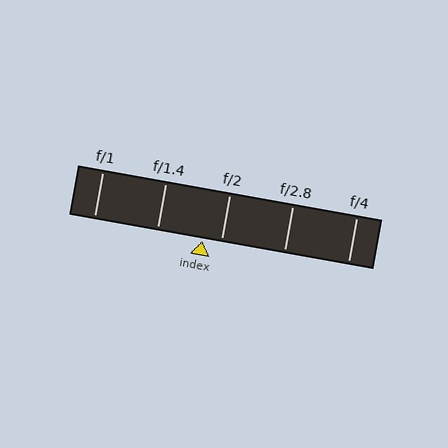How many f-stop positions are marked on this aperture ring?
There are 5 f-stop positions marked.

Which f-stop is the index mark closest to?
The index mark is closest to f/2.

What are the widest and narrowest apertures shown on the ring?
The widest aperture shown is f/1 and the narrowest is f/4.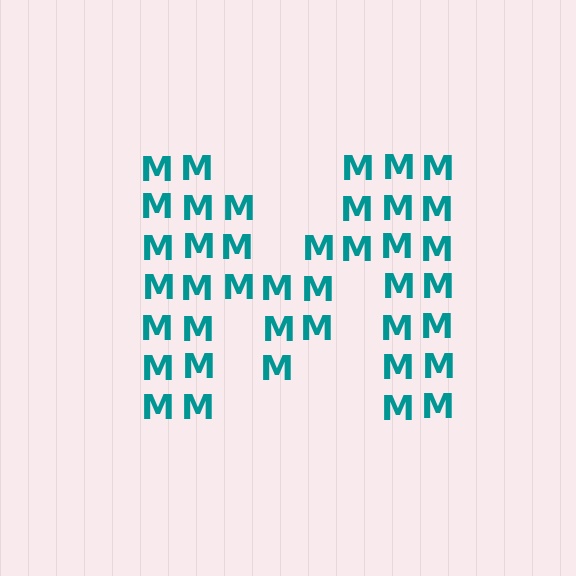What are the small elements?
The small elements are letter M's.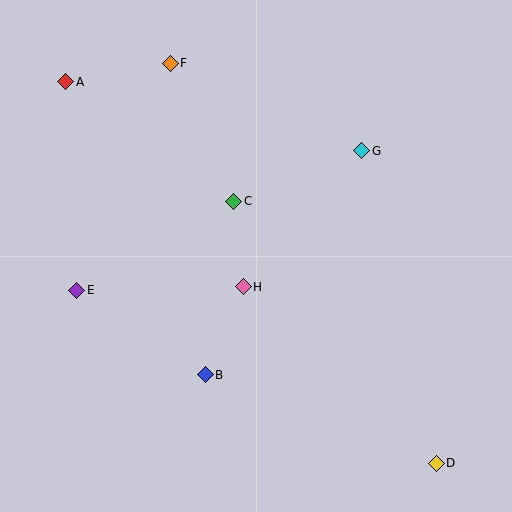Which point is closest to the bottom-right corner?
Point D is closest to the bottom-right corner.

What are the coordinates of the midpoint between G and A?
The midpoint between G and A is at (214, 116).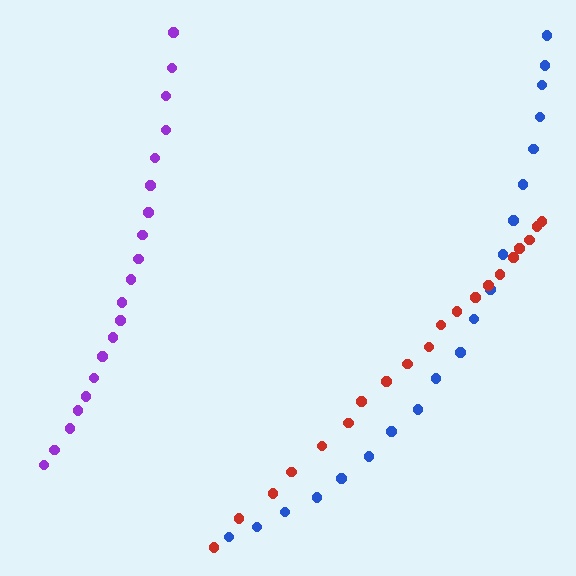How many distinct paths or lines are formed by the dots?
There are 3 distinct paths.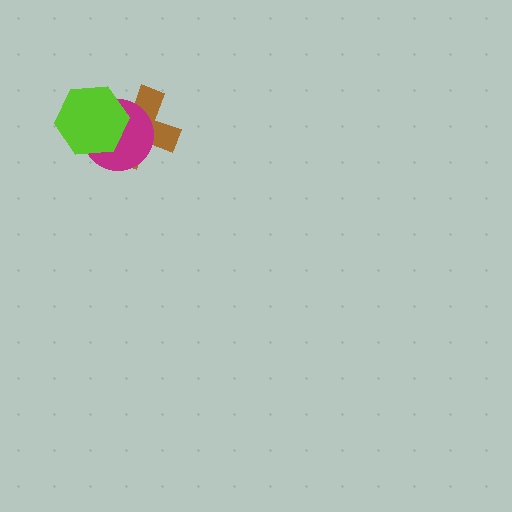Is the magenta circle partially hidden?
Yes, it is partially covered by another shape.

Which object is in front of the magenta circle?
The lime hexagon is in front of the magenta circle.